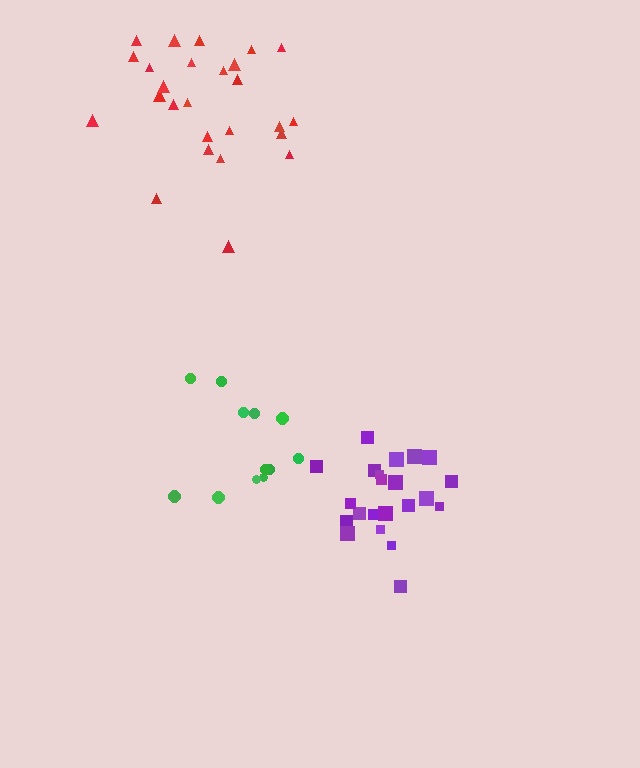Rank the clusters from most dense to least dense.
purple, red, green.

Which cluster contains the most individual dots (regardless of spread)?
Red (26).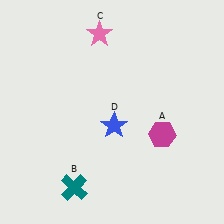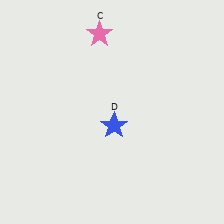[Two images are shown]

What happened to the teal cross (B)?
The teal cross (B) was removed in Image 2. It was in the bottom-left area of Image 1.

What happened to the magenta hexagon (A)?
The magenta hexagon (A) was removed in Image 2. It was in the bottom-right area of Image 1.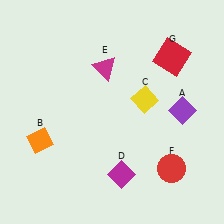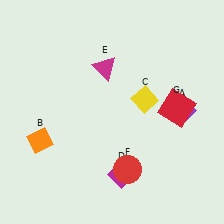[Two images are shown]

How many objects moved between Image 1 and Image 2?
2 objects moved between the two images.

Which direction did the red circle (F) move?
The red circle (F) moved left.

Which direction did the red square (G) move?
The red square (G) moved down.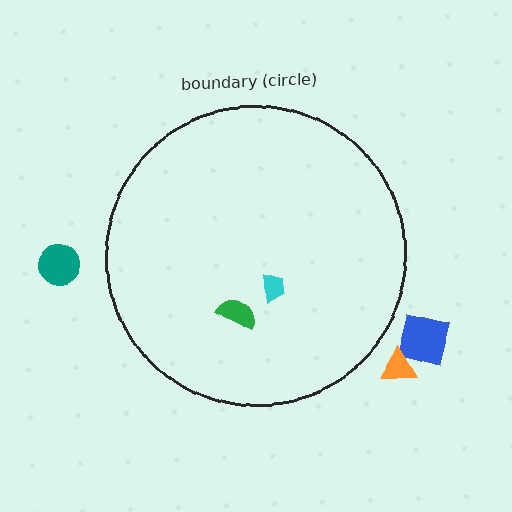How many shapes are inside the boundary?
2 inside, 3 outside.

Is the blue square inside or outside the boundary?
Outside.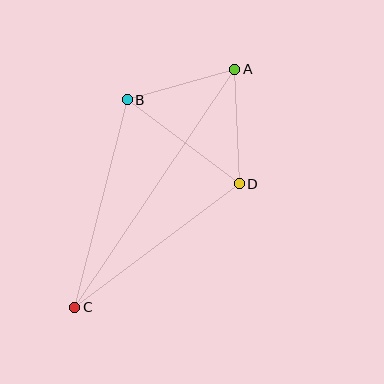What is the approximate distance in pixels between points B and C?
The distance between B and C is approximately 214 pixels.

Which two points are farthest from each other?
Points A and C are farthest from each other.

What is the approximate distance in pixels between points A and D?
The distance between A and D is approximately 114 pixels.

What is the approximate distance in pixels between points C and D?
The distance between C and D is approximately 206 pixels.